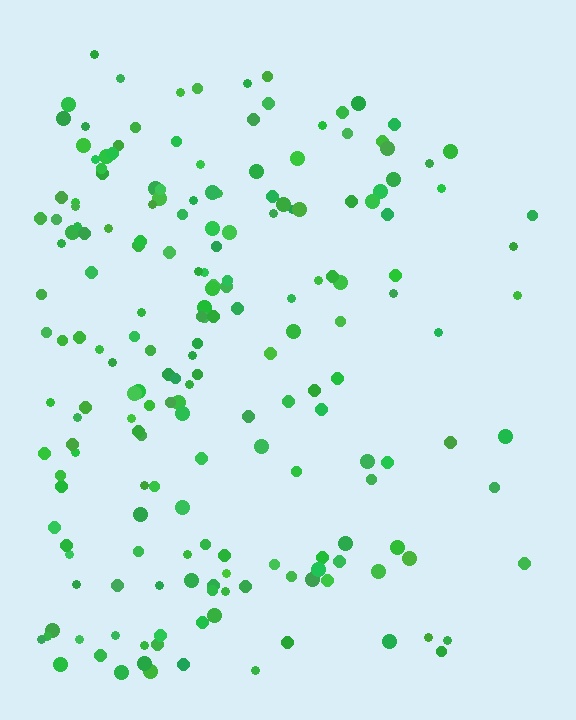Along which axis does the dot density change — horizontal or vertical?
Horizontal.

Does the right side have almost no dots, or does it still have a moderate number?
Still a moderate number, just noticeably fewer than the left.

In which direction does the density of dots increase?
From right to left, with the left side densest.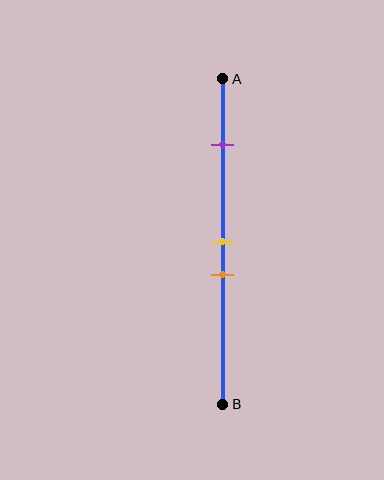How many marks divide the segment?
There are 3 marks dividing the segment.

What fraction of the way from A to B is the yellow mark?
The yellow mark is approximately 50% (0.5) of the way from A to B.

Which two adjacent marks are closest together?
The yellow and orange marks are the closest adjacent pair.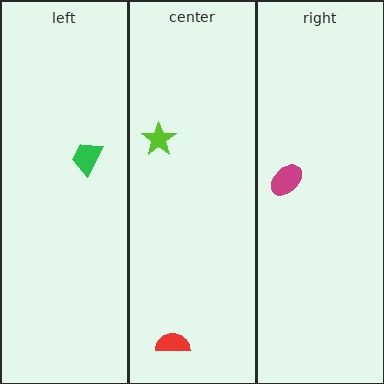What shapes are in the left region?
The green trapezoid.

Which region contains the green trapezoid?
The left region.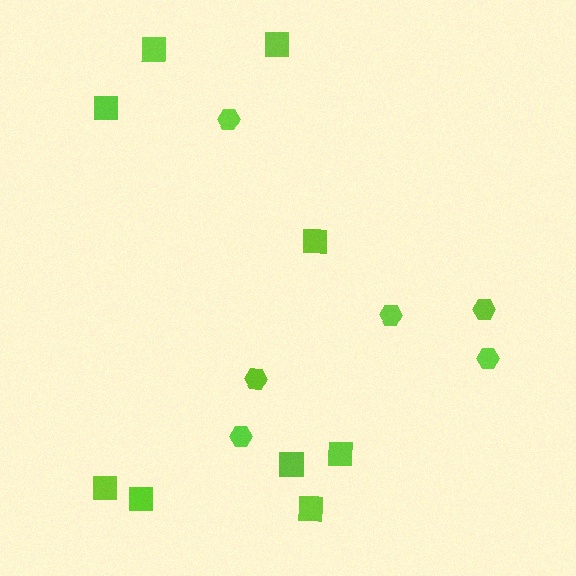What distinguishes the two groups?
There are 2 groups: one group of hexagons (6) and one group of squares (9).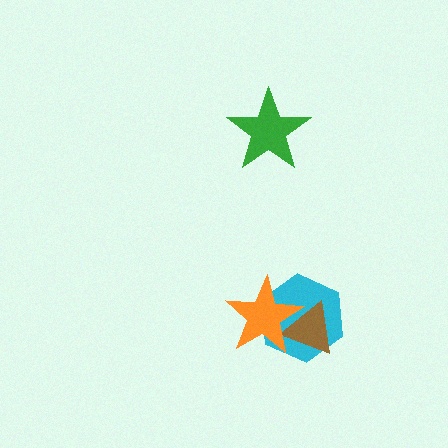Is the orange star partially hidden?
No, no other shape covers it.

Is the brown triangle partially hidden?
Yes, it is partially covered by another shape.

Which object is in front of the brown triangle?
The orange star is in front of the brown triangle.